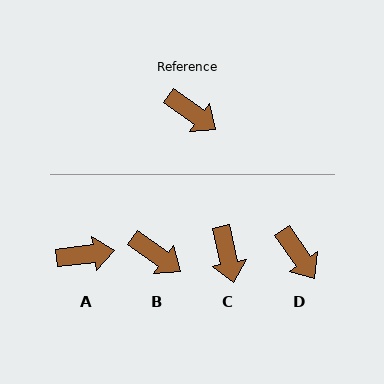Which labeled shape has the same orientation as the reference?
B.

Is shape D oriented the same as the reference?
No, it is off by about 20 degrees.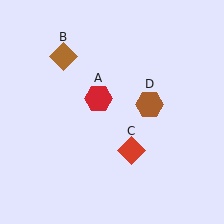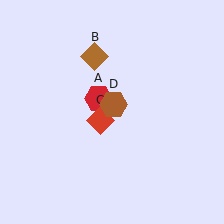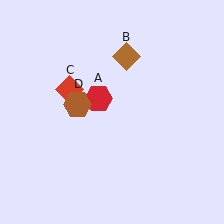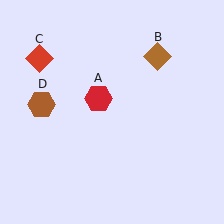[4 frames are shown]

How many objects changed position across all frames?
3 objects changed position: brown diamond (object B), red diamond (object C), brown hexagon (object D).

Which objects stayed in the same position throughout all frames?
Red hexagon (object A) remained stationary.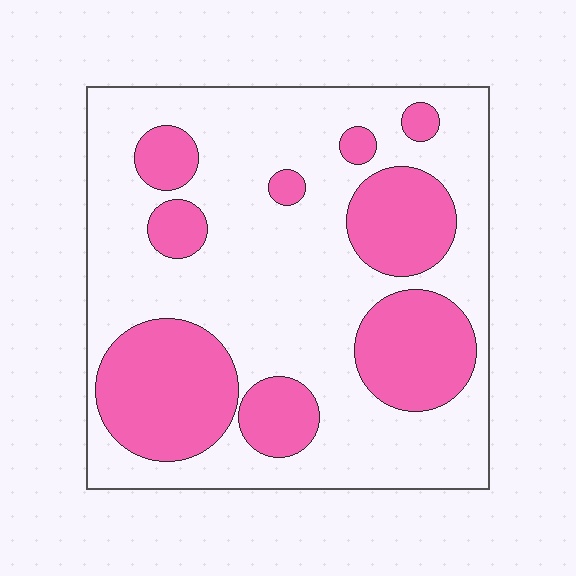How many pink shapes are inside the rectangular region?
9.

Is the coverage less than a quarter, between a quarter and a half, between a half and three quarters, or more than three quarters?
Between a quarter and a half.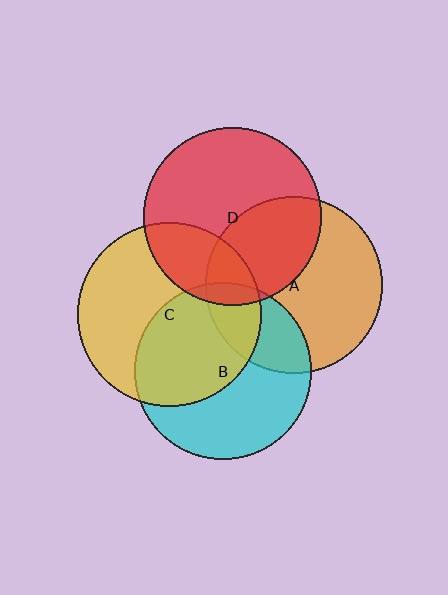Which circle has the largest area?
Circle C (yellow).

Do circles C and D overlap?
Yes.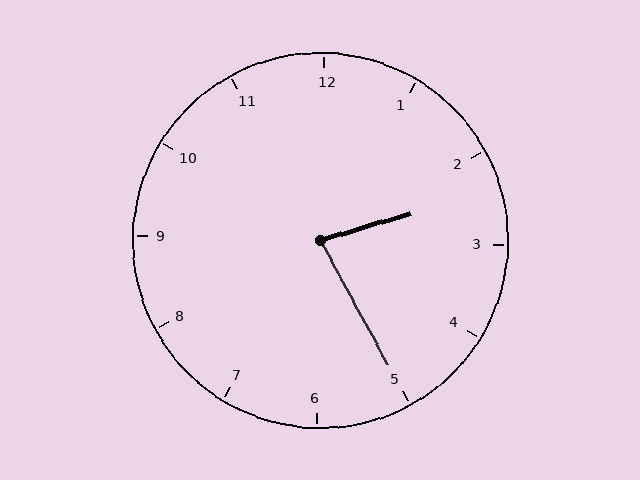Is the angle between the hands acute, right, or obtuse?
It is acute.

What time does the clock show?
2:25.